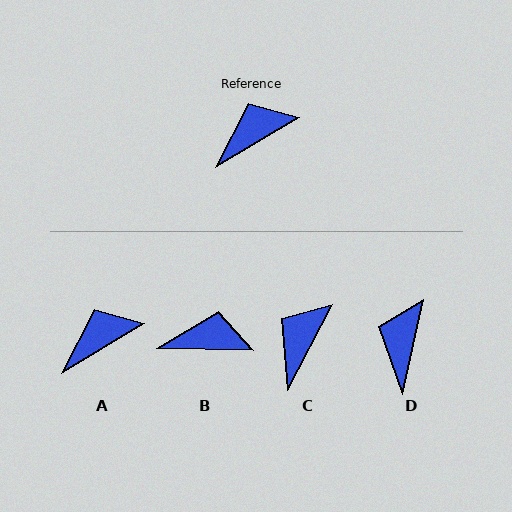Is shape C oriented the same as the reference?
No, it is off by about 31 degrees.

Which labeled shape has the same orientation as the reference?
A.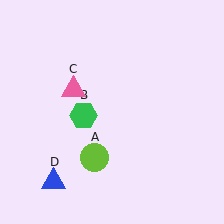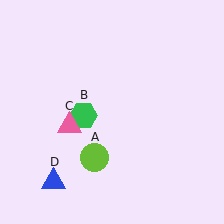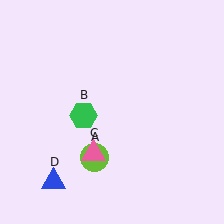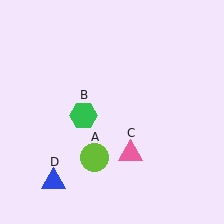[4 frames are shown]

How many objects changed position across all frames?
1 object changed position: pink triangle (object C).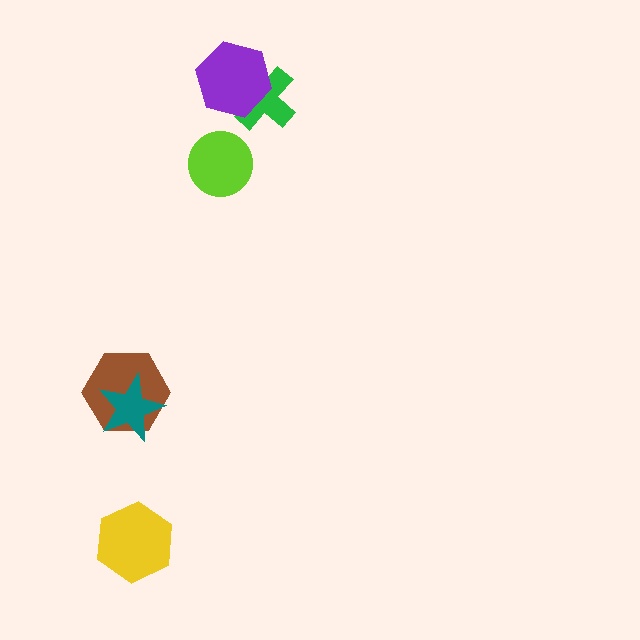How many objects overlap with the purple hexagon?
1 object overlaps with the purple hexagon.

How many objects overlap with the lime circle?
0 objects overlap with the lime circle.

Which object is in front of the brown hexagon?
The teal star is in front of the brown hexagon.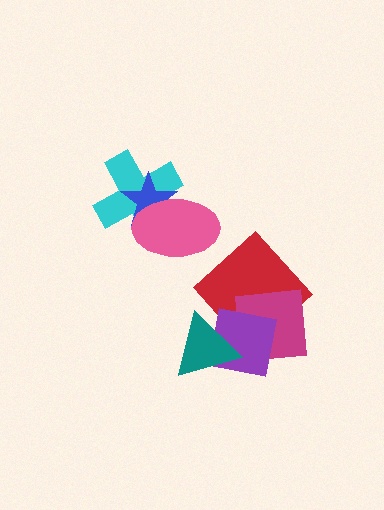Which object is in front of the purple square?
The teal triangle is in front of the purple square.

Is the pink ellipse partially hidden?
No, no other shape covers it.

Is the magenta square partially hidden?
Yes, it is partially covered by another shape.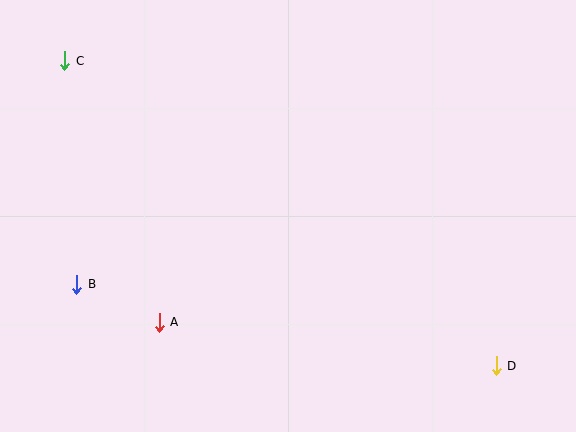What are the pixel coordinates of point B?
Point B is at (77, 284).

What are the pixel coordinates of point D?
Point D is at (496, 366).